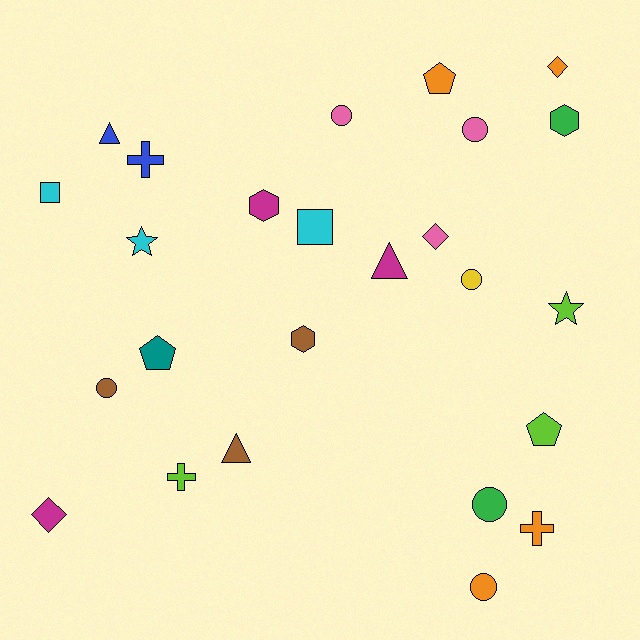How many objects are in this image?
There are 25 objects.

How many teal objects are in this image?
There is 1 teal object.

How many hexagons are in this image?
There are 3 hexagons.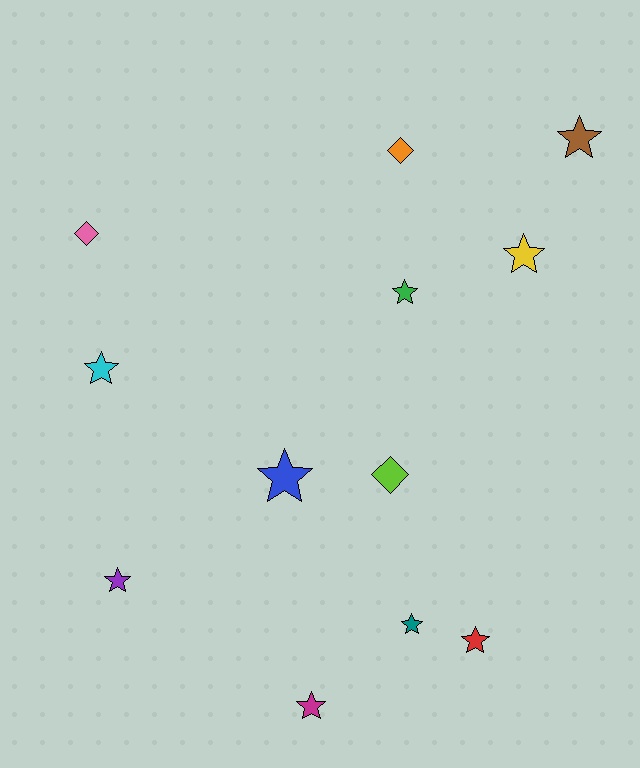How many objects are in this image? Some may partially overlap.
There are 12 objects.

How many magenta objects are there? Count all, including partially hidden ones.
There is 1 magenta object.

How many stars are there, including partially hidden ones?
There are 9 stars.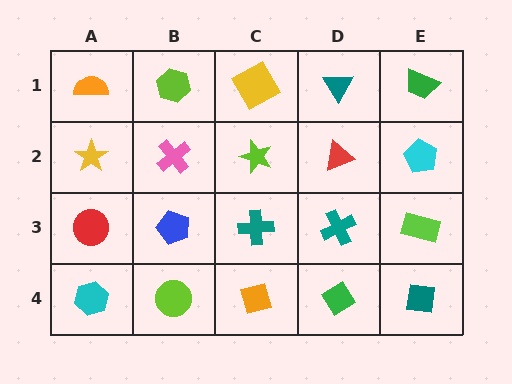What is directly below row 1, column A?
A yellow star.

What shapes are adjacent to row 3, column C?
A lime star (row 2, column C), an orange diamond (row 4, column C), a blue pentagon (row 3, column B), a teal cross (row 3, column D).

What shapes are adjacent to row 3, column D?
A red triangle (row 2, column D), a green diamond (row 4, column D), a teal cross (row 3, column C), a lime rectangle (row 3, column E).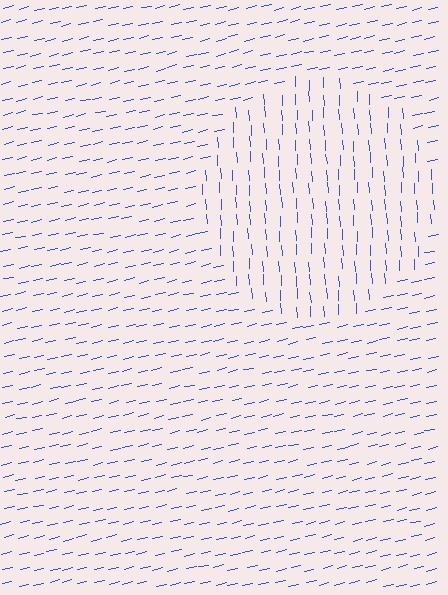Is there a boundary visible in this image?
Yes, there is a texture boundary formed by a change in line orientation.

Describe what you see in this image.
The image is filled with small blue line segments. A circle region in the image has lines oriented differently from the surrounding lines, creating a visible texture boundary.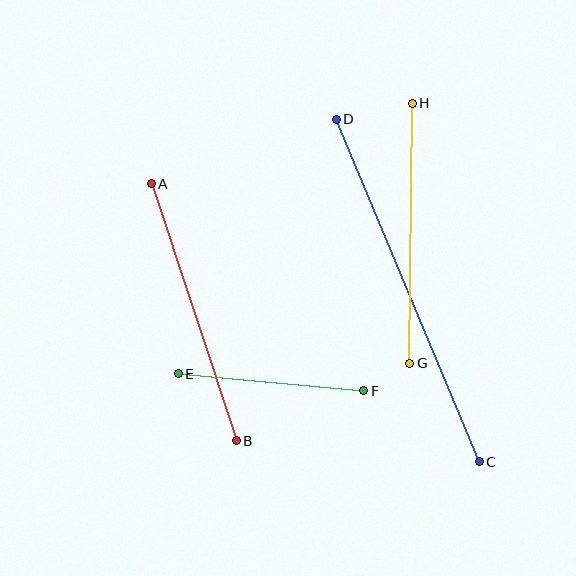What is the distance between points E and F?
The distance is approximately 186 pixels.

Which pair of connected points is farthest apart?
Points C and D are farthest apart.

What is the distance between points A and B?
The distance is approximately 270 pixels.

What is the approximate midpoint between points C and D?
The midpoint is at approximately (408, 291) pixels.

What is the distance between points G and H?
The distance is approximately 260 pixels.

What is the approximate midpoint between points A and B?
The midpoint is at approximately (194, 312) pixels.